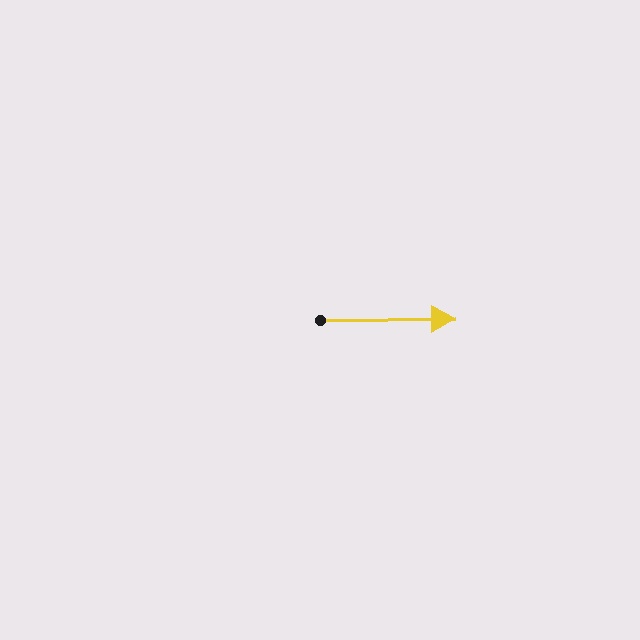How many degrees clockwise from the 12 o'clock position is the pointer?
Approximately 89 degrees.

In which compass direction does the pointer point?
East.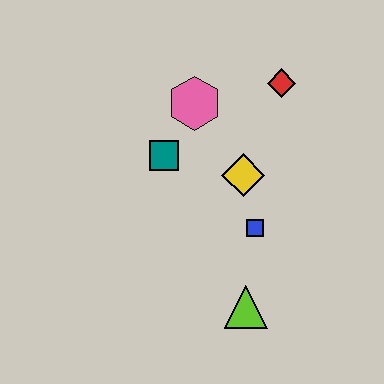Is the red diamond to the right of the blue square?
Yes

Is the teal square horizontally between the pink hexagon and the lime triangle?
No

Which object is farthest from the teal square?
The lime triangle is farthest from the teal square.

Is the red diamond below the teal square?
No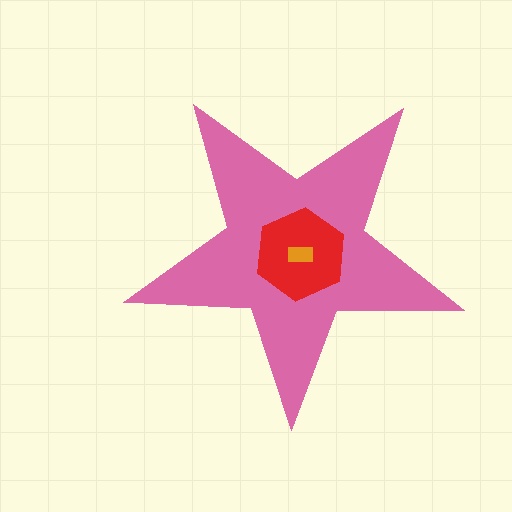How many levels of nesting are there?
3.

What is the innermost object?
The orange rectangle.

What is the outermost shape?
The pink star.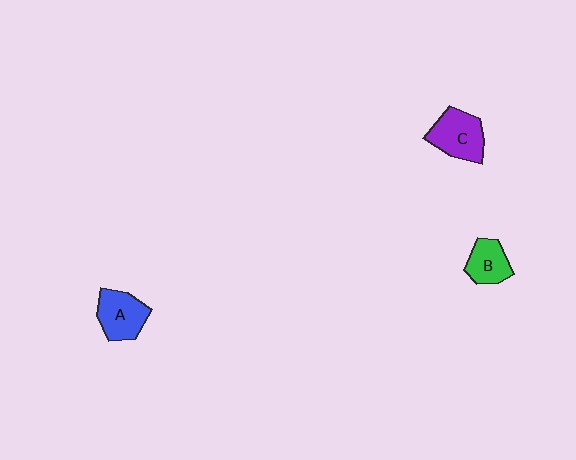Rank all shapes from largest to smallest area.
From largest to smallest: C (purple), A (blue), B (green).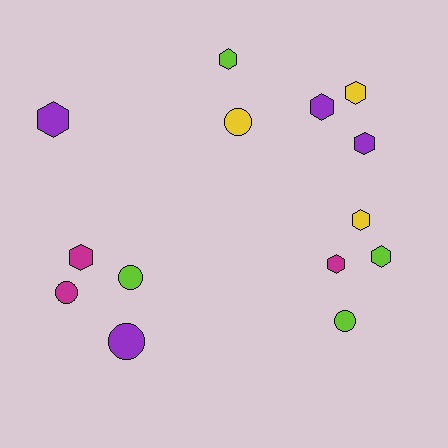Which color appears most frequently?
Lime, with 4 objects.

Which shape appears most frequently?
Hexagon, with 9 objects.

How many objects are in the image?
There are 14 objects.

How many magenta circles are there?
There is 1 magenta circle.